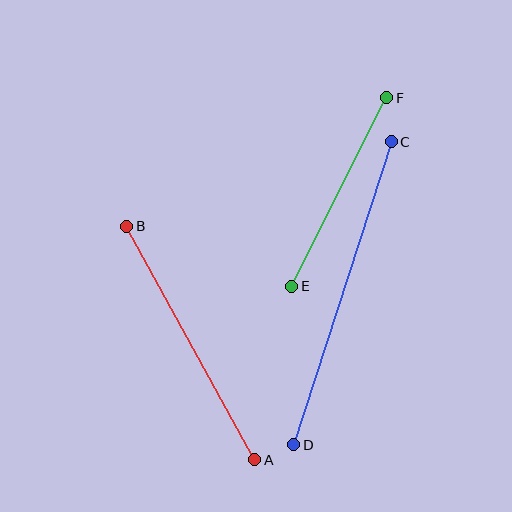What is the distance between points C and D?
The distance is approximately 318 pixels.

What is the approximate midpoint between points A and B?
The midpoint is at approximately (191, 343) pixels.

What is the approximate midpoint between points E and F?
The midpoint is at approximately (339, 192) pixels.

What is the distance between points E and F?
The distance is approximately 211 pixels.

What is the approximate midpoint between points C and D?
The midpoint is at approximately (343, 293) pixels.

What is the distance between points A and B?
The distance is approximately 267 pixels.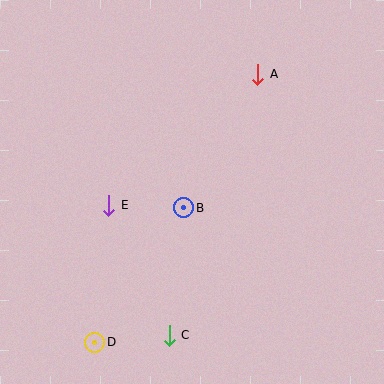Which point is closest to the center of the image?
Point B at (184, 208) is closest to the center.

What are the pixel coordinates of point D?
Point D is at (95, 342).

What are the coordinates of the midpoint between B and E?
The midpoint between B and E is at (146, 207).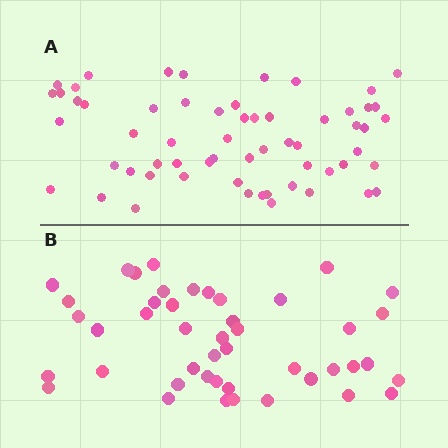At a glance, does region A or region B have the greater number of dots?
Region A (the top region) has more dots.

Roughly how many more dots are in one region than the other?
Region A has approximately 15 more dots than region B.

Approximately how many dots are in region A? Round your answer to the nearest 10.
About 60 dots.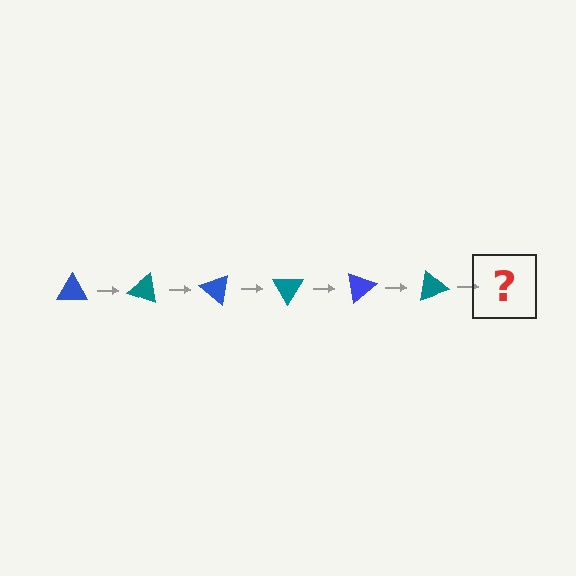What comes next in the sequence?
The next element should be a blue triangle, rotated 120 degrees from the start.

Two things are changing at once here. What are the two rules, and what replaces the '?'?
The two rules are that it rotates 20 degrees each step and the color cycles through blue and teal. The '?' should be a blue triangle, rotated 120 degrees from the start.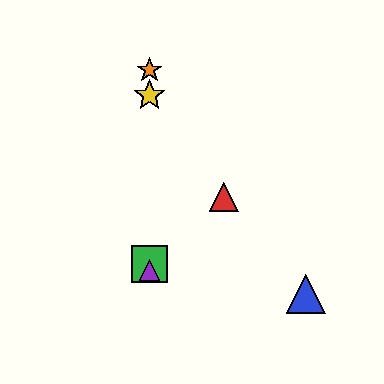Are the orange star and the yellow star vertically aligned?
Yes, both are at x≈149.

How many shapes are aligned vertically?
4 shapes (the green square, the yellow star, the purple triangle, the orange star) are aligned vertically.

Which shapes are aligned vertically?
The green square, the yellow star, the purple triangle, the orange star are aligned vertically.